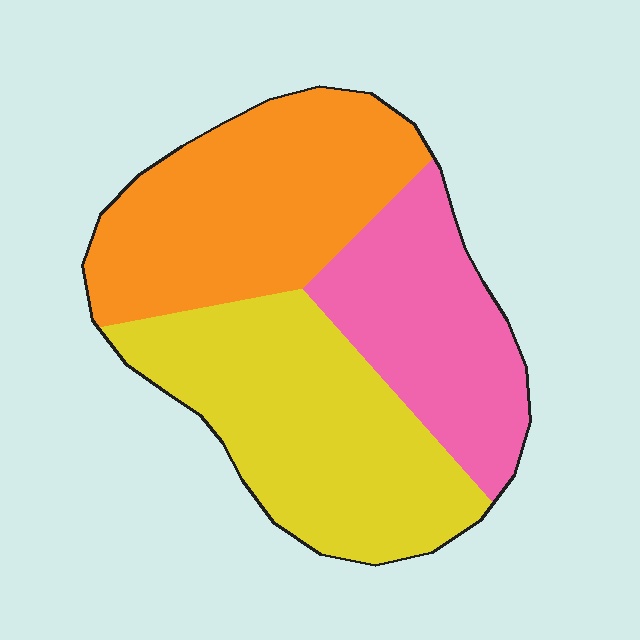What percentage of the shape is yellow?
Yellow covers 38% of the shape.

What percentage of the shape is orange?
Orange takes up between a third and a half of the shape.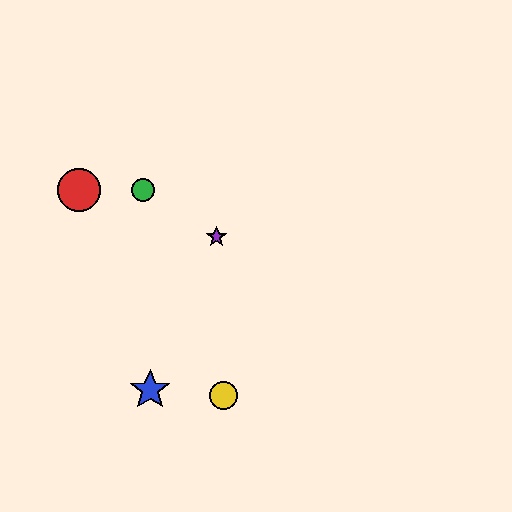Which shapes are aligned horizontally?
The red circle, the green circle are aligned horizontally.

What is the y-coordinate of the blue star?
The blue star is at y≈390.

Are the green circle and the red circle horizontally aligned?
Yes, both are at y≈190.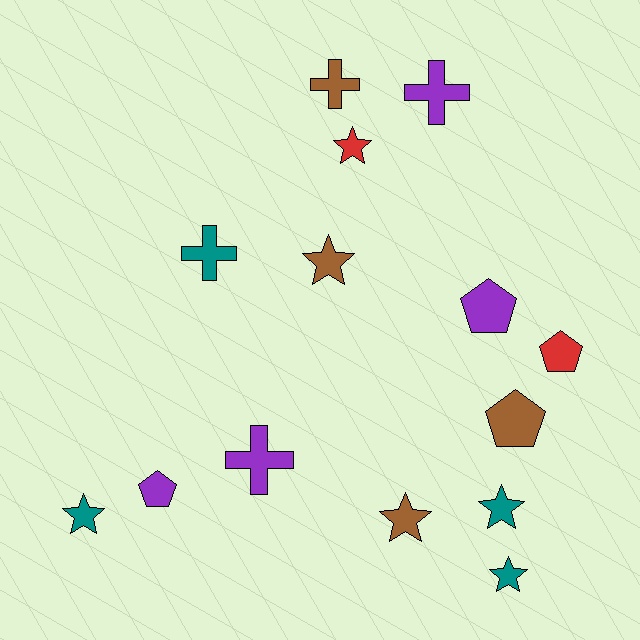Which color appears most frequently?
Purple, with 4 objects.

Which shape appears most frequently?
Star, with 6 objects.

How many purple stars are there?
There are no purple stars.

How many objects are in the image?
There are 14 objects.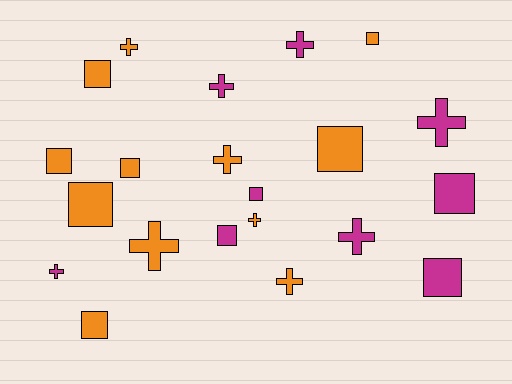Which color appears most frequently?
Orange, with 12 objects.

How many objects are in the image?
There are 21 objects.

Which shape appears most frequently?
Square, with 11 objects.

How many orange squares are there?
There are 7 orange squares.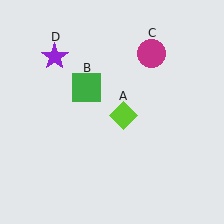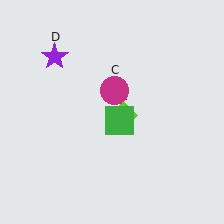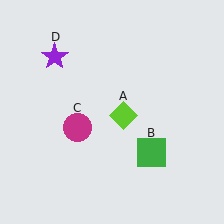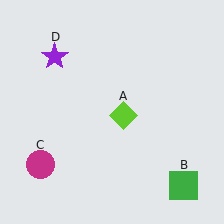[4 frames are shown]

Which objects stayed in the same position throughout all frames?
Lime diamond (object A) and purple star (object D) remained stationary.